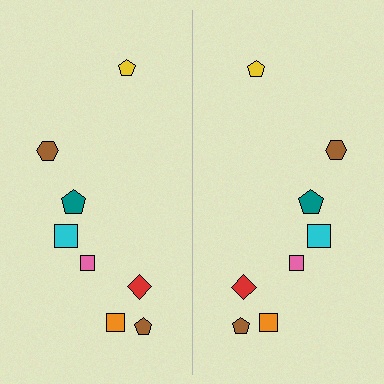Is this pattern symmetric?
Yes, this pattern has bilateral (reflection) symmetry.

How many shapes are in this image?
There are 16 shapes in this image.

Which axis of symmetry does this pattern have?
The pattern has a vertical axis of symmetry running through the center of the image.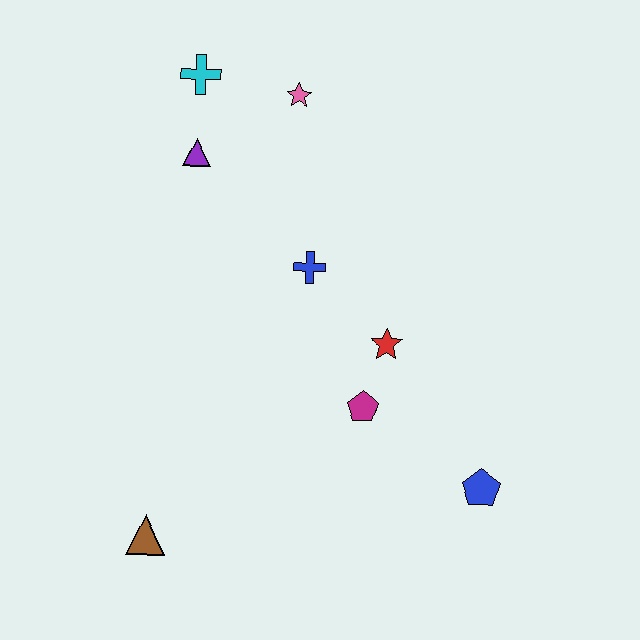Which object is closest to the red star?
The magenta pentagon is closest to the red star.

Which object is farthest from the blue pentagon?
The cyan cross is farthest from the blue pentagon.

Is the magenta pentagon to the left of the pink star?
No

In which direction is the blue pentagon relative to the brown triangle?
The blue pentagon is to the right of the brown triangle.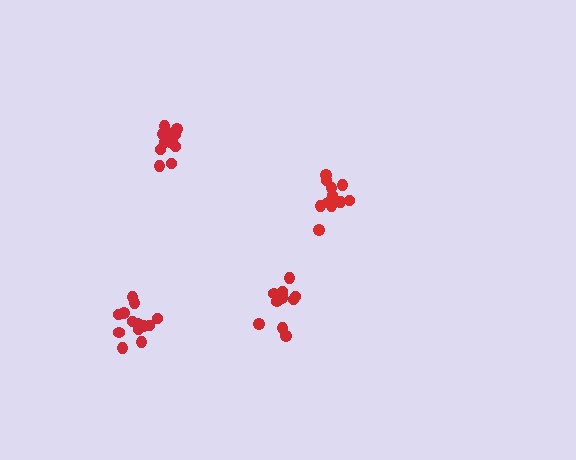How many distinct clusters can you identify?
There are 4 distinct clusters.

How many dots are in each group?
Group 1: 11 dots, Group 2: 11 dots, Group 3: 13 dots, Group 4: 12 dots (47 total).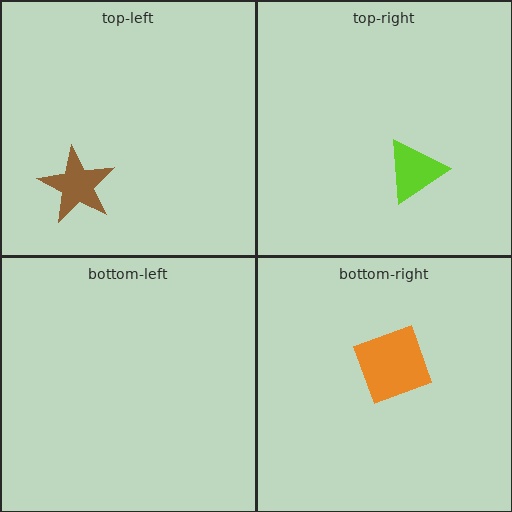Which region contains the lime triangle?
The top-right region.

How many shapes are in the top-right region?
1.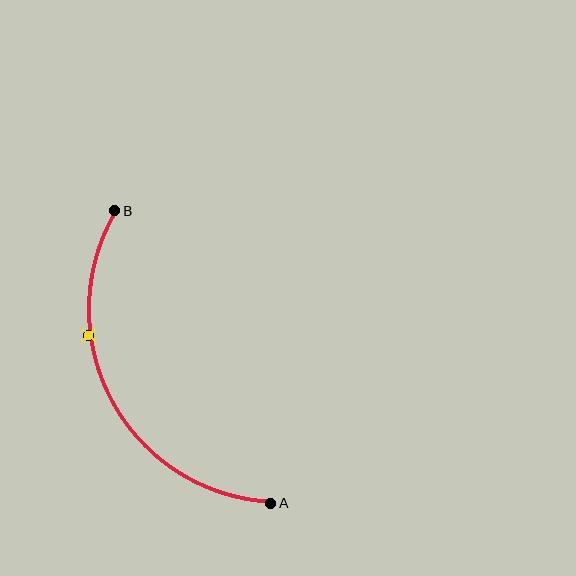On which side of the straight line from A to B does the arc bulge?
The arc bulges to the left of the straight line connecting A and B.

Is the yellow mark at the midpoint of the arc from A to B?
No. The yellow mark lies on the arc but is closer to endpoint B. The arc midpoint would be at the point on the curve equidistant along the arc from both A and B.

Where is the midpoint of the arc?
The arc midpoint is the point on the curve farthest from the straight line joining A and B. It sits to the left of that line.